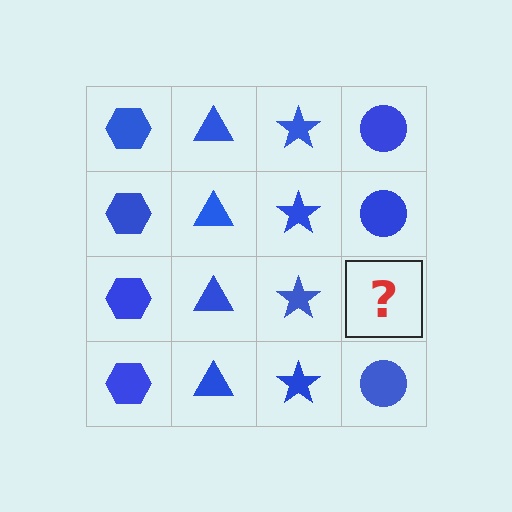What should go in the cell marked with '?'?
The missing cell should contain a blue circle.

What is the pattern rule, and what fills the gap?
The rule is that each column has a consistent shape. The gap should be filled with a blue circle.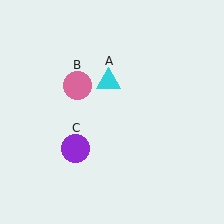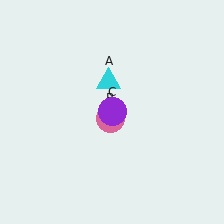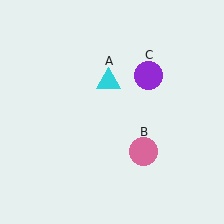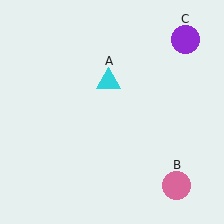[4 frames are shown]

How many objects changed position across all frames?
2 objects changed position: pink circle (object B), purple circle (object C).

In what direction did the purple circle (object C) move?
The purple circle (object C) moved up and to the right.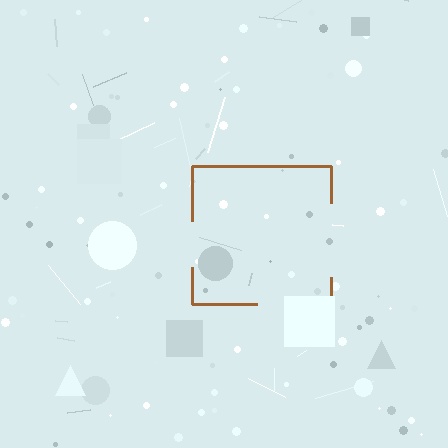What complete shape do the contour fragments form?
The contour fragments form a square.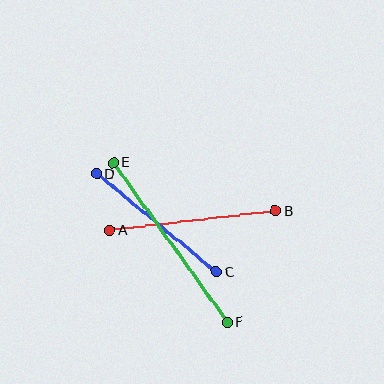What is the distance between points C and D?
The distance is approximately 155 pixels.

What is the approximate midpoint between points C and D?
The midpoint is at approximately (156, 223) pixels.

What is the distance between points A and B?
The distance is approximately 167 pixels.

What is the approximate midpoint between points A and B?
The midpoint is at approximately (193, 221) pixels.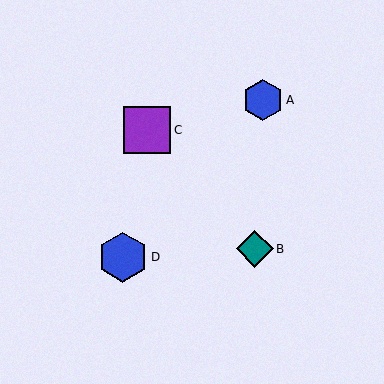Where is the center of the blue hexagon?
The center of the blue hexagon is at (263, 100).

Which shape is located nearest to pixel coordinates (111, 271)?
The blue hexagon (labeled D) at (123, 257) is nearest to that location.